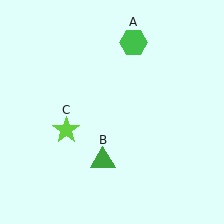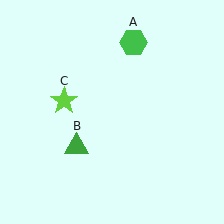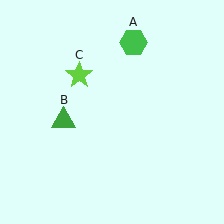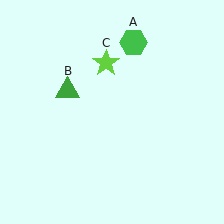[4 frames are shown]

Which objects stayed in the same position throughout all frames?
Green hexagon (object A) remained stationary.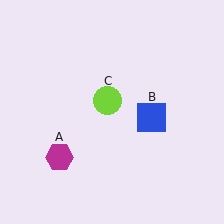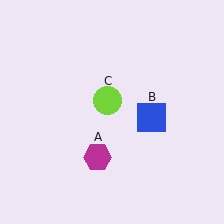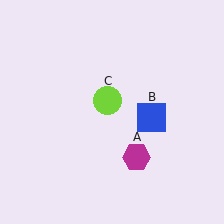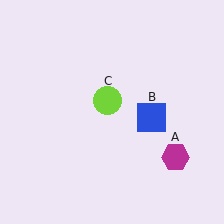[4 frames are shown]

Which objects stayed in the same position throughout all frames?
Blue square (object B) and lime circle (object C) remained stationary.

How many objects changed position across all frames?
1 object changed position: magenta hexagon (object A).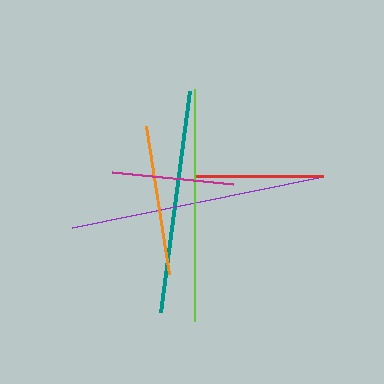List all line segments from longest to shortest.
From longest to shortest: purple, lime, teal, orange, red, magenta.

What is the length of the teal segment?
The teal segment is approximately 223 pixels long.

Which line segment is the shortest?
The magenta line is the shortest at approximately 121 pixels.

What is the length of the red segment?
The red segment is approximately 128 pixels long.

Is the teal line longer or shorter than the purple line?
The purple line is longer than the teal line.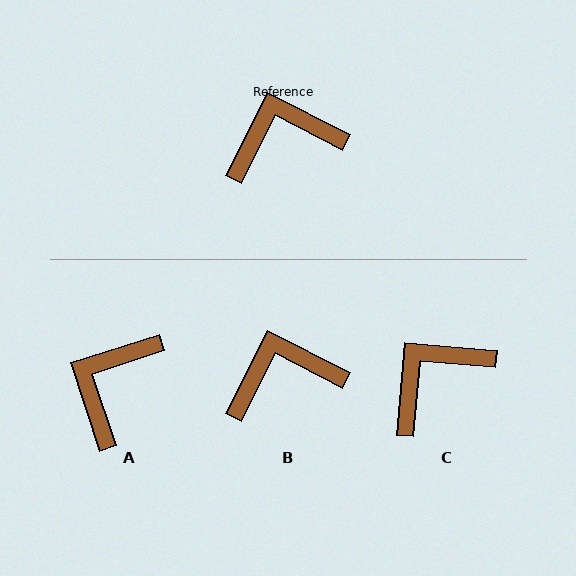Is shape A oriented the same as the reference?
No, it is off by about 45 degrees.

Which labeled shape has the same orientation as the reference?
B.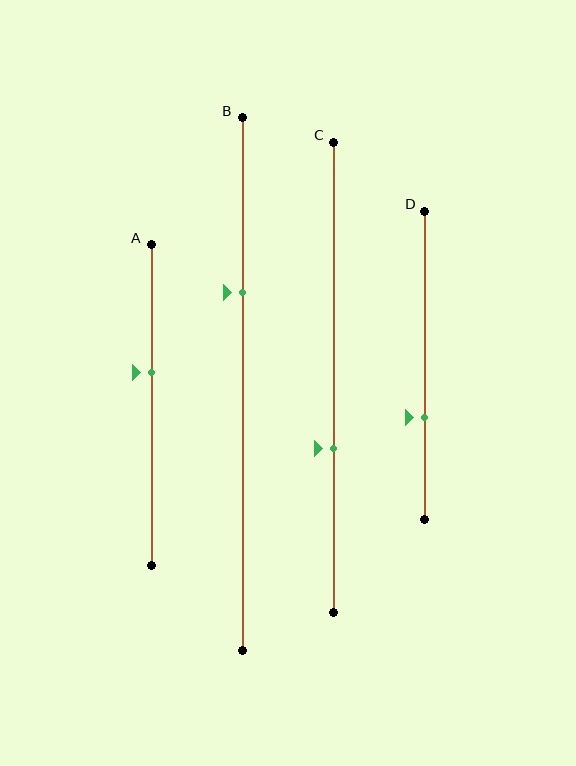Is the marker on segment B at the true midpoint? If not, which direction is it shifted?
No, the marker on segment B is shifted upward by about 17% of the segment length.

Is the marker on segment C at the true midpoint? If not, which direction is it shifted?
No, the marker on segment C is shifted downward by about 15% of the segment length.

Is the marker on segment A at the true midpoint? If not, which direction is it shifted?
No, the marker on segment A is shifted upward by about 10% of the segment length.